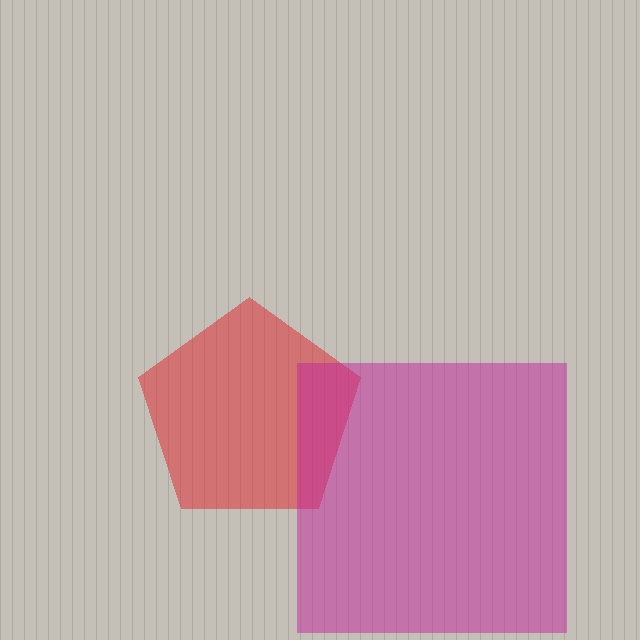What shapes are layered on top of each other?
The layered shapes are: a red pentagon, a magenta square.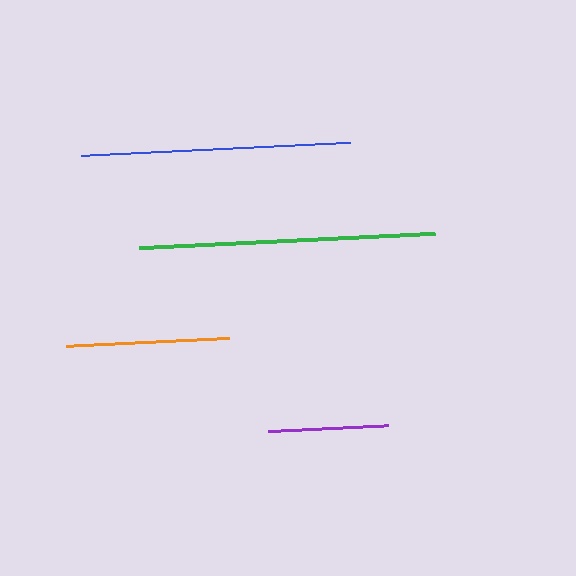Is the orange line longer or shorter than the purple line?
The orange line is longer than the purple line.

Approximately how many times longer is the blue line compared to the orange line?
The blue line is approximately 1.6 times the length of the orange line.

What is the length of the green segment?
The green segment is approximately 296 pixels long.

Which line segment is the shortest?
The purple line is the shortest at approximately 120 pixels.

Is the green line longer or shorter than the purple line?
The green line is longer than the purple line.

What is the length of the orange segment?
The orange segment is approximately 164 pixels long.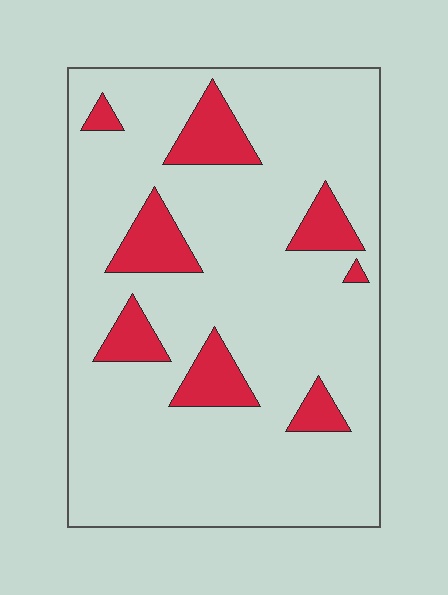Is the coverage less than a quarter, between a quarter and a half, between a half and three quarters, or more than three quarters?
Less than a quarter.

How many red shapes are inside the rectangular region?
8.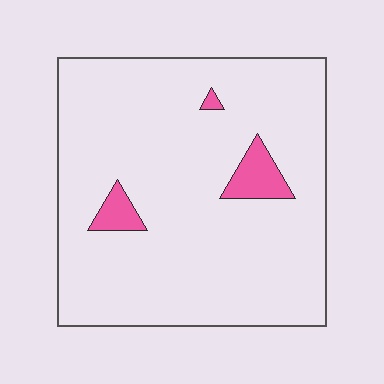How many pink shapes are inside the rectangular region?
3.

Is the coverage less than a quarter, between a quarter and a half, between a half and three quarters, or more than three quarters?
Less than a quarter.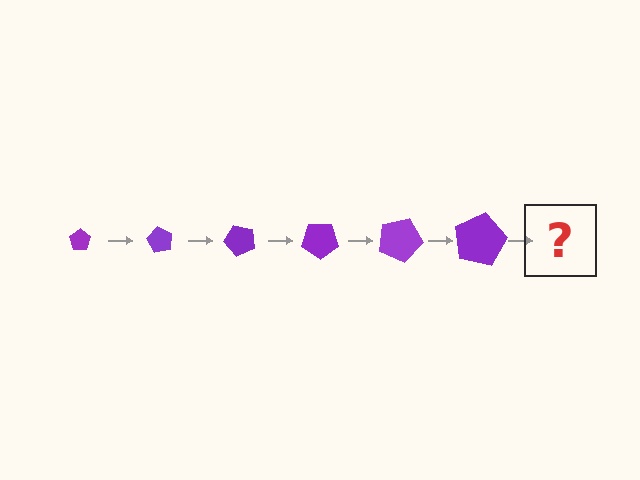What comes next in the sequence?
The next element should be a pentagon, larger than the previous one and rotated 360 degrees from the start.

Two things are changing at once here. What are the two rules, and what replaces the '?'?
The two rules are that the pentagon grows larger each step and it rotates 60 degrees each step. The '?' should be a pentagon, larger than the previous one and rotated 360 degrees from the start.